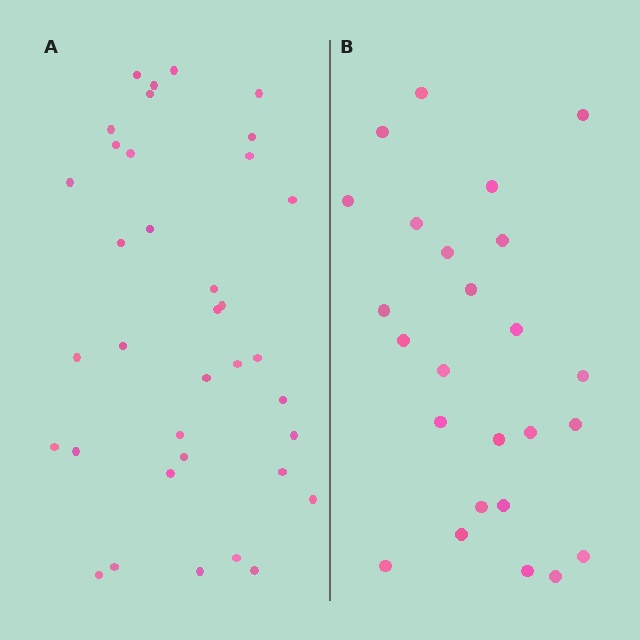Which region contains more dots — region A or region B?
Region A (the left region) has more dots.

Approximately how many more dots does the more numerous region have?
Region A has roughly 12 or so more dots than region B.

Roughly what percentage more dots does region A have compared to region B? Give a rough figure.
About 45% more.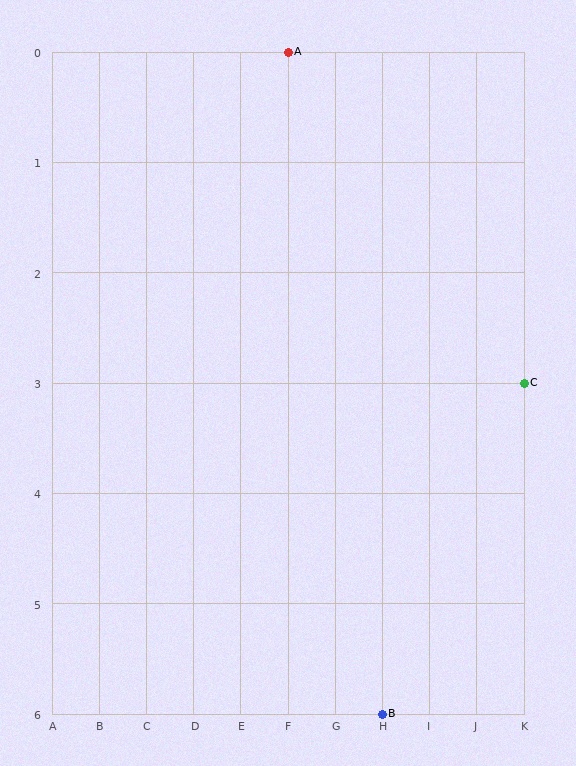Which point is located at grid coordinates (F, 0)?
Point A is at (F, 0).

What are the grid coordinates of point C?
Point C is at grid coordinates (K, 3).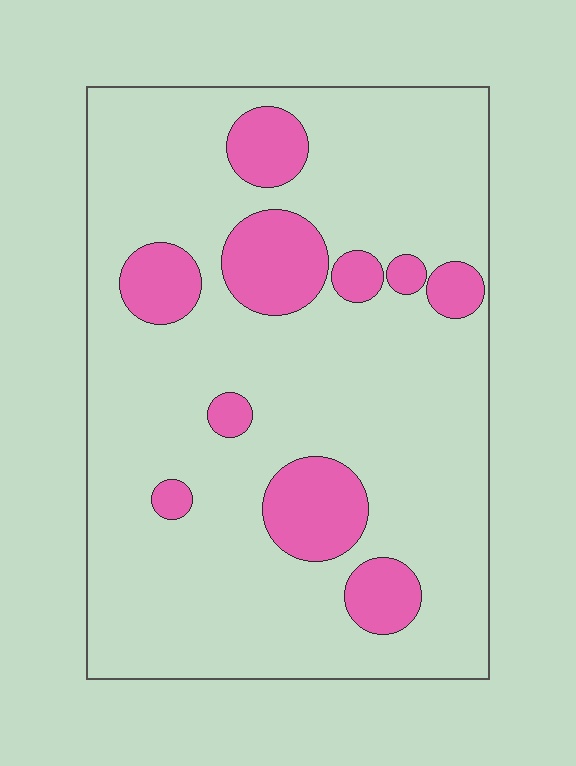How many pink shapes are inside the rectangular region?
10.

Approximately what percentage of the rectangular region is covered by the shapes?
Approximately 20%.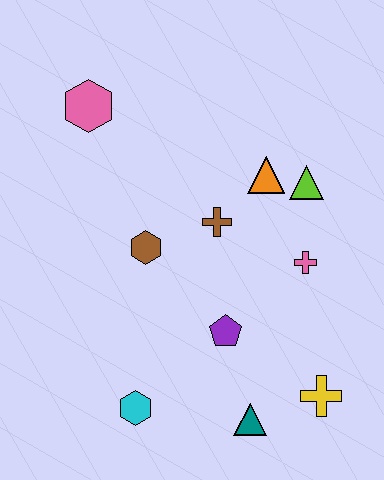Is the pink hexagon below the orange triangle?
No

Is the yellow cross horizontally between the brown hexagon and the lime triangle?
No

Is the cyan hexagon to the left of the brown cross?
Yes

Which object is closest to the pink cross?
The lime triangle is closest to the pink cross.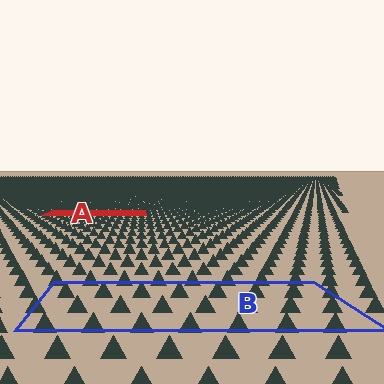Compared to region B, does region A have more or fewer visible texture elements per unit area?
Region A has more texture elements per unit area — they are packed more densely because it is farther away.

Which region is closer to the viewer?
Region B is closer. The texture elements there are larger and more spread out.